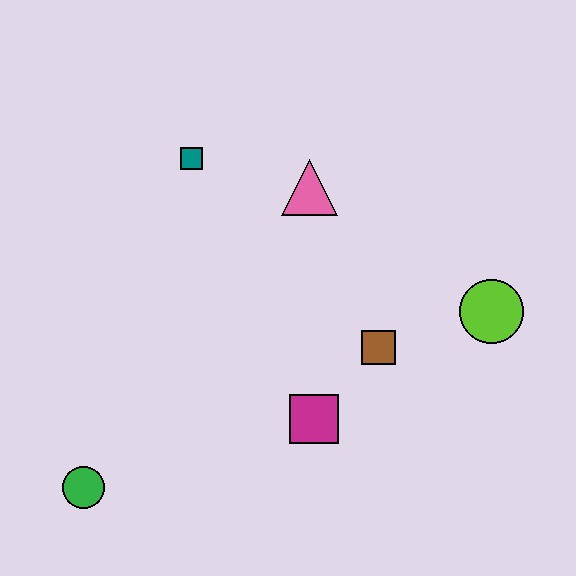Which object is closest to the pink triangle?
The teal square is closest to the pink triangle.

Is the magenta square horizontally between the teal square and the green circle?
No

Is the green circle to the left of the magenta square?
Yes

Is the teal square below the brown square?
No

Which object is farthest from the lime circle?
The green circle is farthest from the lime circle.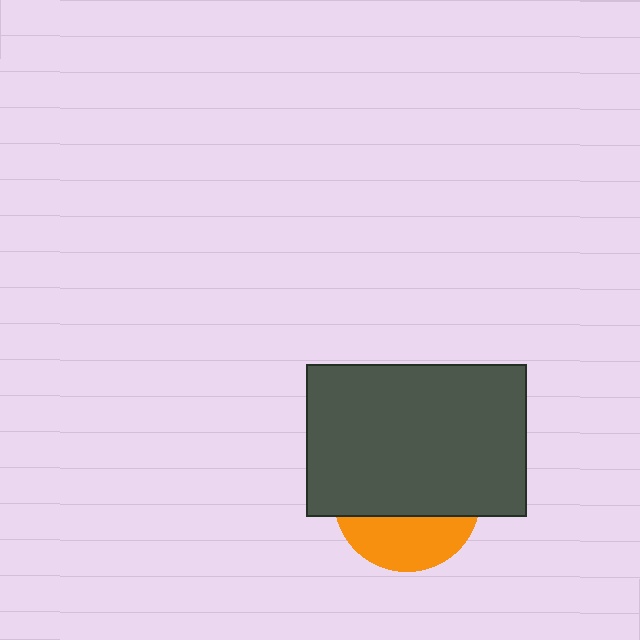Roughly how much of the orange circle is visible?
A small part of it is visible (roughly 34%).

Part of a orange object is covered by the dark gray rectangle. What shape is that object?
It is a circle.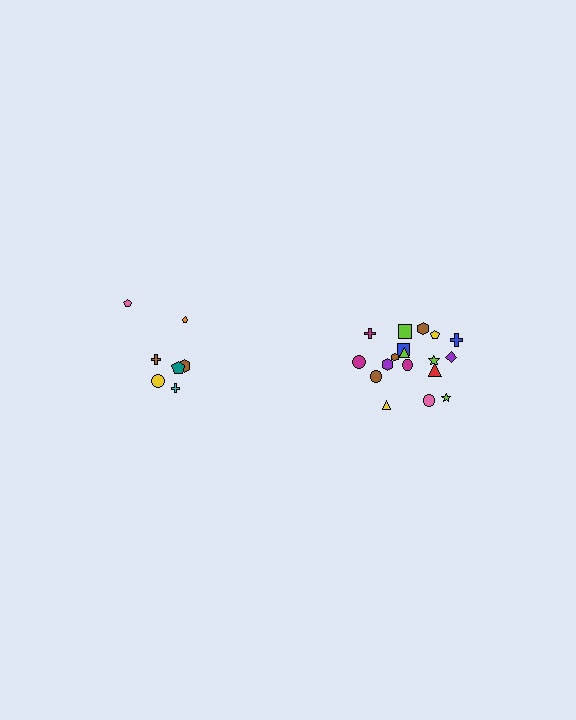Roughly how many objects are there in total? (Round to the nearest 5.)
Roughly 25 objects in total.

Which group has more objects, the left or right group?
The right group.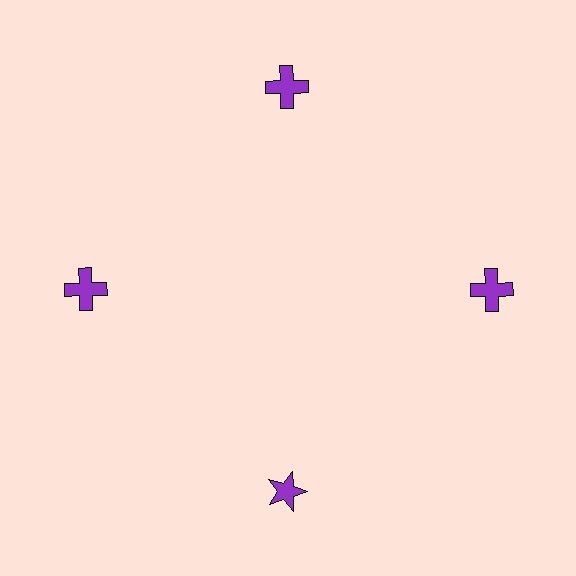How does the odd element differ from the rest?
It has a different shape: star instead of cross.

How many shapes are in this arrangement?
There are 4 shapes arranged in a ring pattern.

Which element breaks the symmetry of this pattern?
The purple star at roughly the 6 o'clock position breaks the symmetry. All other shapes are purple crosses.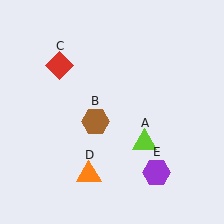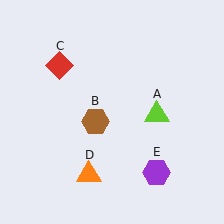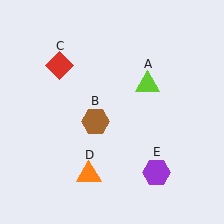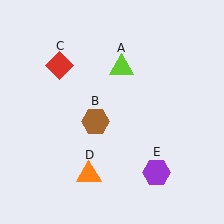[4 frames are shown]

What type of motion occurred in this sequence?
The lime triangle (object A) rotated counterclockwise around the center of the scene.